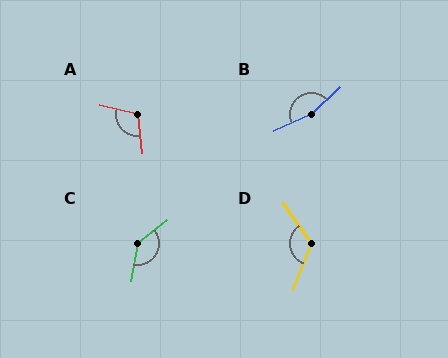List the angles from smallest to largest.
A (110°), D (123°), C (138°), B (161°).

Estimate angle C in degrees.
Approximately 138 degrees.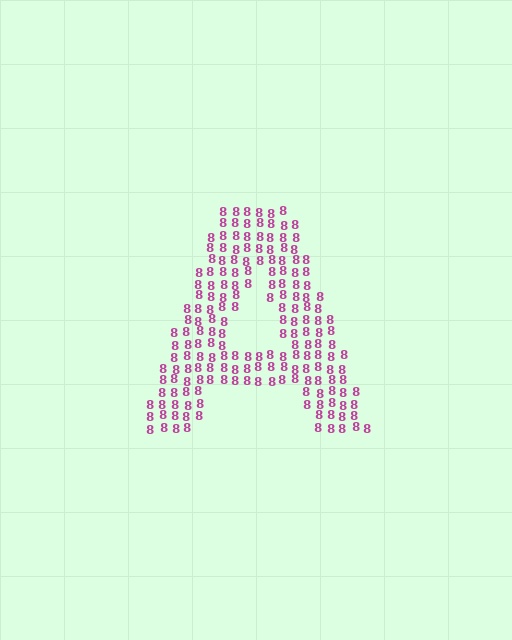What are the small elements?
The small elements are digit 8's.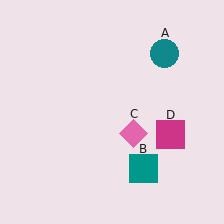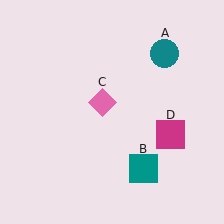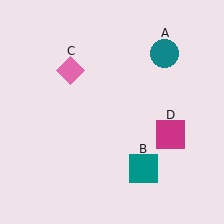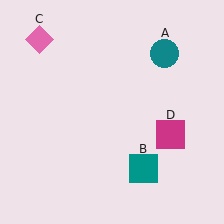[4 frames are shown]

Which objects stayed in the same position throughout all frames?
Teal circle (object A) and teal square (object B) and magenta square (object D) remained stationary.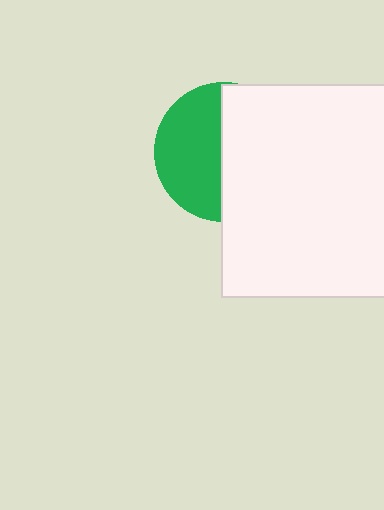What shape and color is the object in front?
The object in front is a white square.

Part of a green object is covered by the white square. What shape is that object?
It is a circle.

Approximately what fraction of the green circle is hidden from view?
Roughly 52% of the green circle is hidden behind the white square.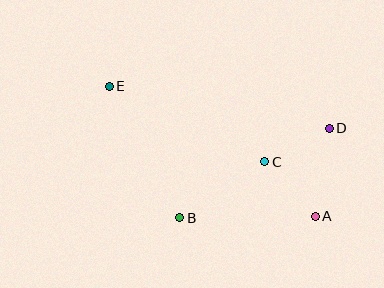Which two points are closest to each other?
Points C and D are closest to each other.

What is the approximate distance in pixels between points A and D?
The distance between A and D is approximately 89 pixels.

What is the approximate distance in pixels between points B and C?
The distance between B and C is approximately 102 pixels.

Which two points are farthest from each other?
Points A and E are farthest from each other.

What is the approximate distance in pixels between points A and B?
The distance between A and B is approximately 136 pixels.